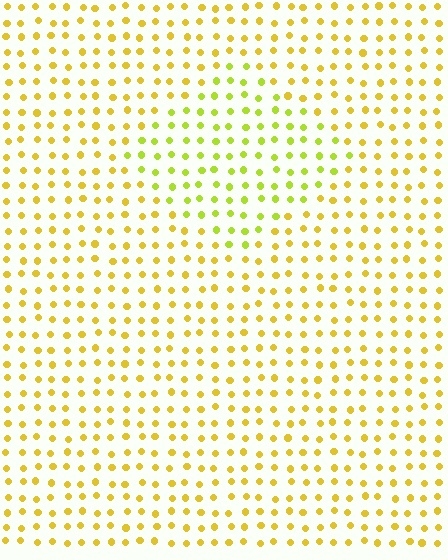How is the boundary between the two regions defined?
The boundary is defined purely by a slight shift in hue (about 28 degrees). Spacing, size, and orientation are identical on both sides.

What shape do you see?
I see a diamond.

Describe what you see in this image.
The image is filled with small yellow elements in a uniform arrangement. A diamond-shaped region is visible where the elements are tinted to a slightly different hue, forming a subtle color boundary.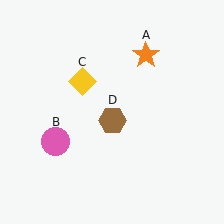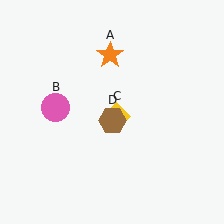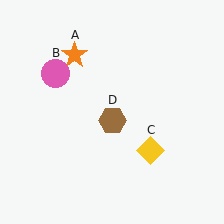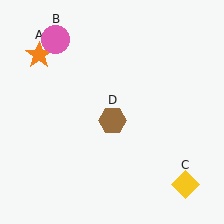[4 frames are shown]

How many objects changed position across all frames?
3 objects changed position: orange star (object A), pink circle (object B), yellow diamond (object C).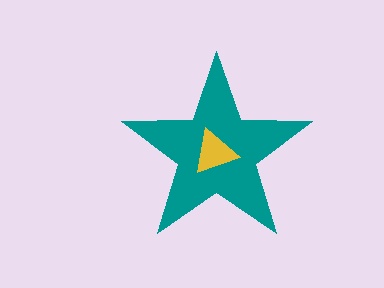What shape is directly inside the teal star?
The yellow triangle.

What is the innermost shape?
The yellow triangle.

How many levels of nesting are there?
2.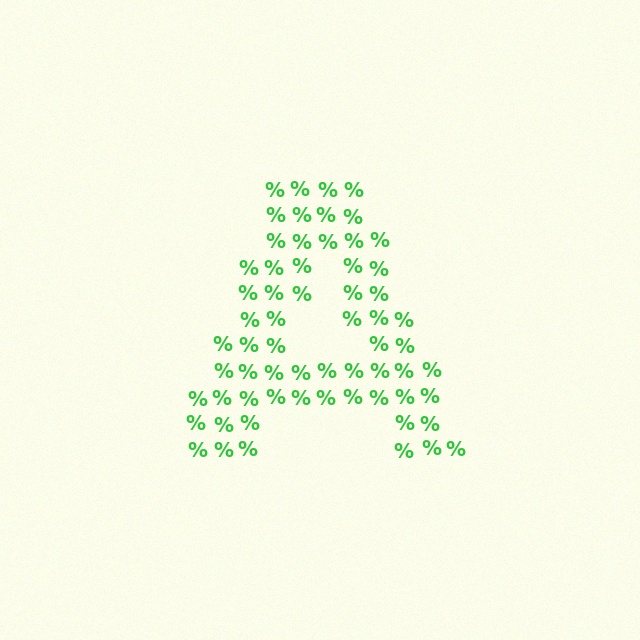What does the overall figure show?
The overall figure shows the letter A.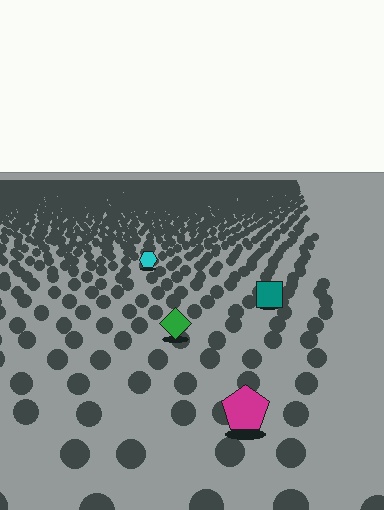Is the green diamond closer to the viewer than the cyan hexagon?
Yes. The green diamond is closer — you can tell from the texture gradient: the ground texture is coarser near it.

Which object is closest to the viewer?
The magenta pentagon is closest. The texture marks near it are larger and more spread out.